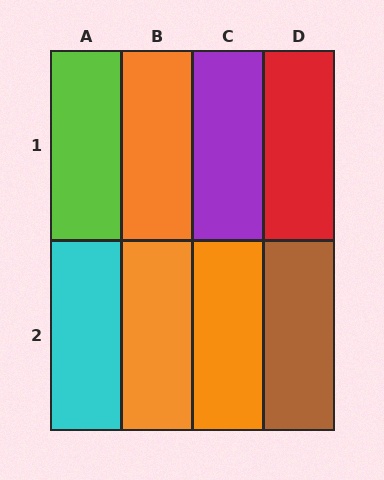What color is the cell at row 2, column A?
Cyan.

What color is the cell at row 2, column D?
Brown.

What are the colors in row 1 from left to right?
Lime, orange, purple, red.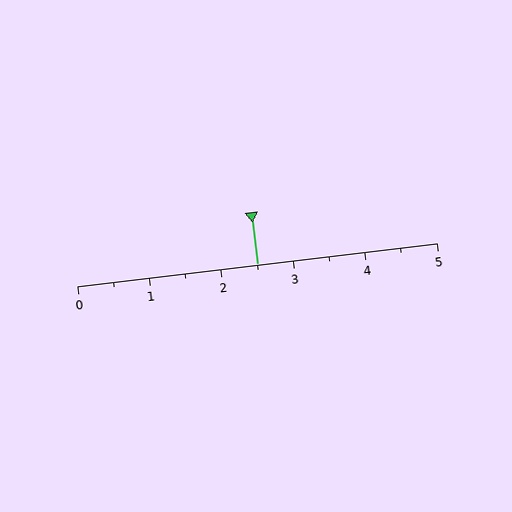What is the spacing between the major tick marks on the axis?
The major ticks are spaced 1 apart.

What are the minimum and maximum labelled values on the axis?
The axis runs from 0 to 5.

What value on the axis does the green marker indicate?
The marker indicates approximately 2.5.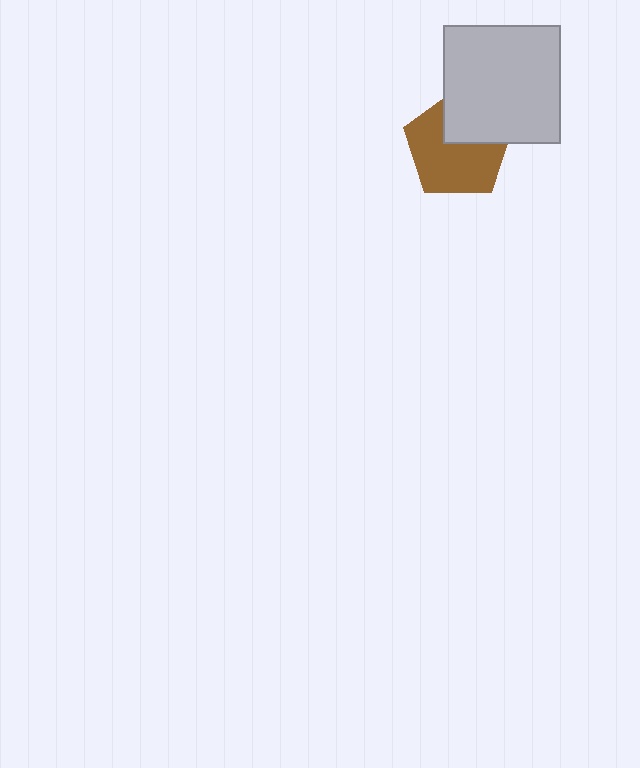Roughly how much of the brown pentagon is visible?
Most of it is visible (roughly 67%).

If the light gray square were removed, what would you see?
You would see the complete brown pentagon.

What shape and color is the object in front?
The object in front is a light gray square.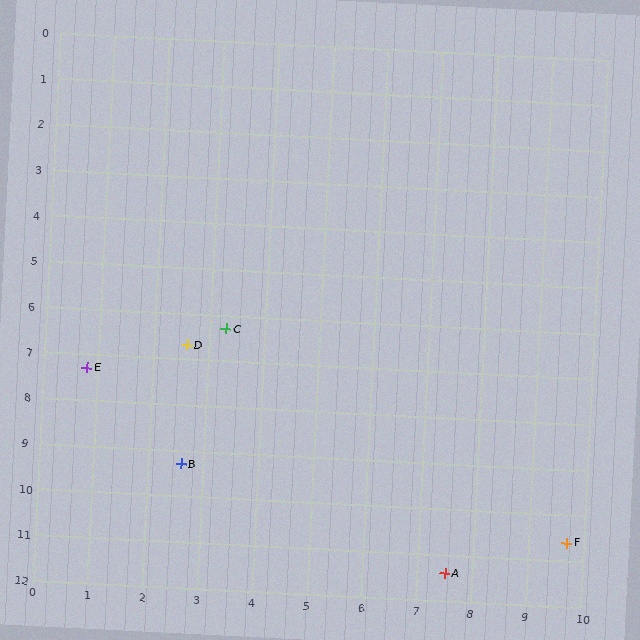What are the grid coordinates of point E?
Point E is at approximately (0.8, 7.3).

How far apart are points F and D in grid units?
Points F and D are about 8.1 grid units apart.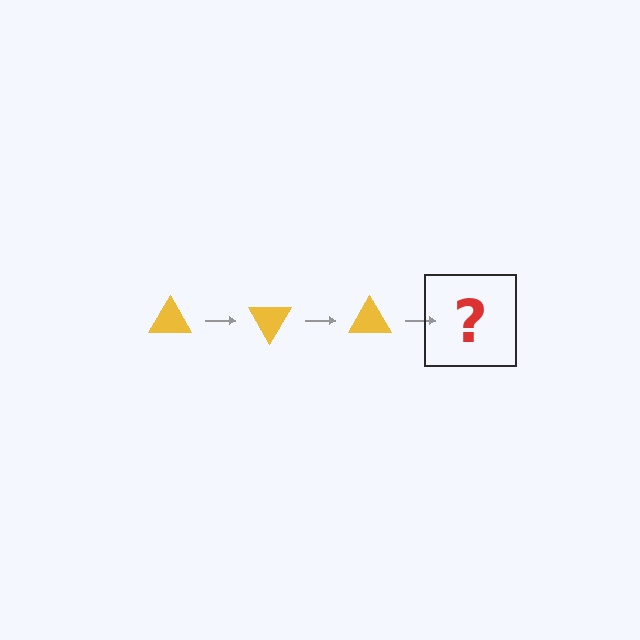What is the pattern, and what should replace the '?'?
The pattern is that the triangle rotates 60 degrees each step. The '?' should be a yellow triangle rotated 180 degrees.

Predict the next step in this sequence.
The next step is a yellow triangle rotated 180 degrees.